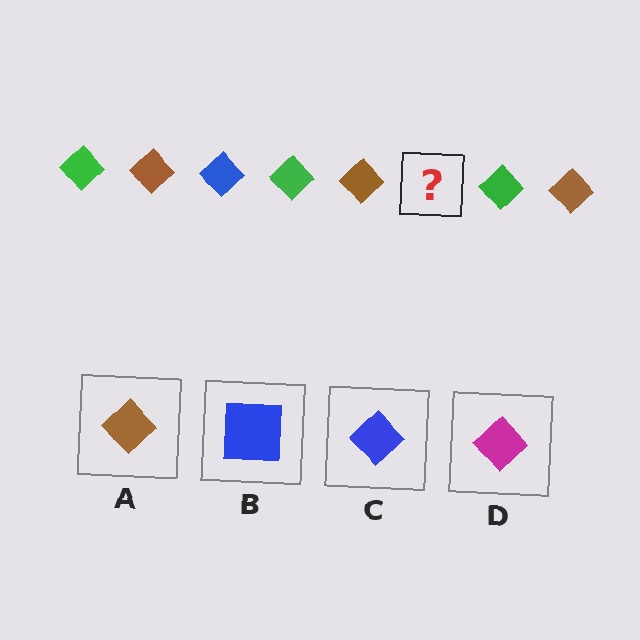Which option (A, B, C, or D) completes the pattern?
C.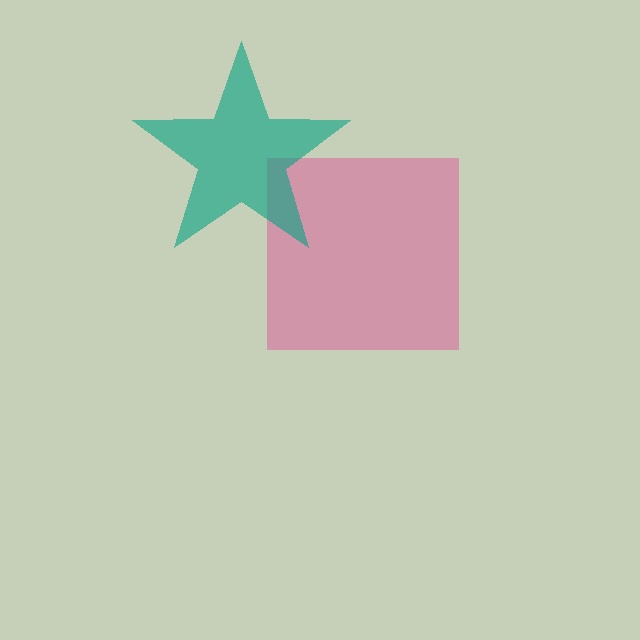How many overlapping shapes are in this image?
There are 2 overlapping shapes in the image.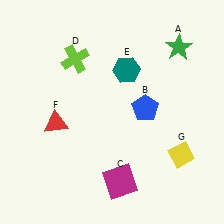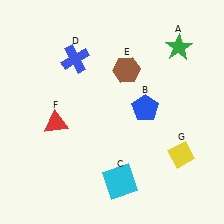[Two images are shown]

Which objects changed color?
C changed from magenta to cyan. D changed from lime to blue. E changed from teal to brown.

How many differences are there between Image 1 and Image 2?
There are 3 differences between the two images.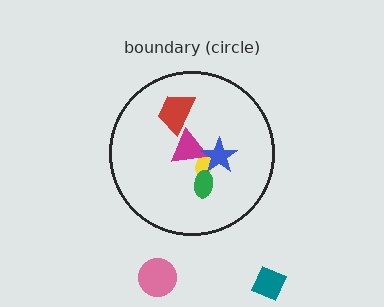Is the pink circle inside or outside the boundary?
Outside.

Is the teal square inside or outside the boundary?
Outside.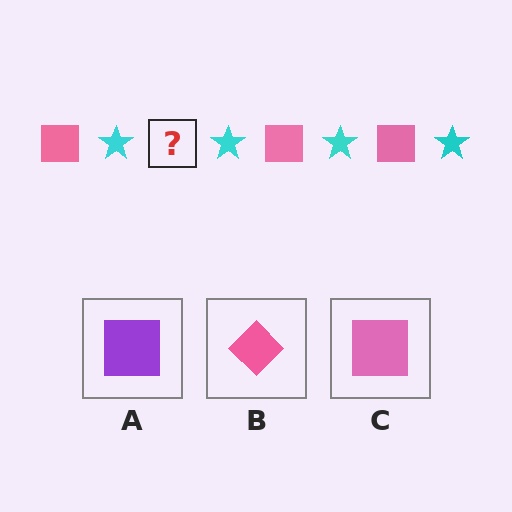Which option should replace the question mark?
Option C.